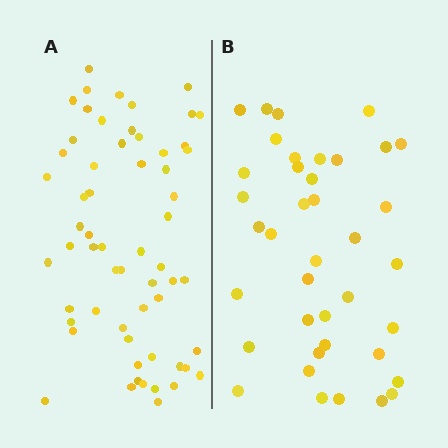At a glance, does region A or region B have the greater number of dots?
Region A (the left region) has more dots.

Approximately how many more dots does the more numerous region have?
Region A has approximately 20 more dots than region B.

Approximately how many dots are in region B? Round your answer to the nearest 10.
About 40 dots. (The exact count is 39, which rounds to 40.)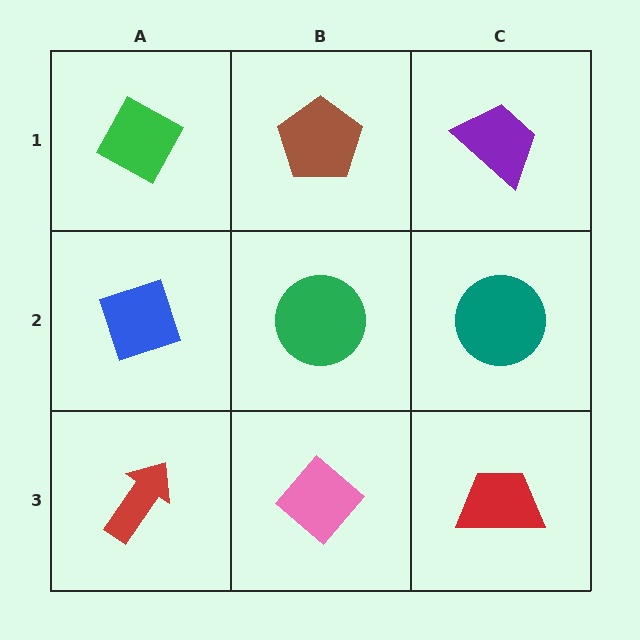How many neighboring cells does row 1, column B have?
3.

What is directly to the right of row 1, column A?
A brown pentagon.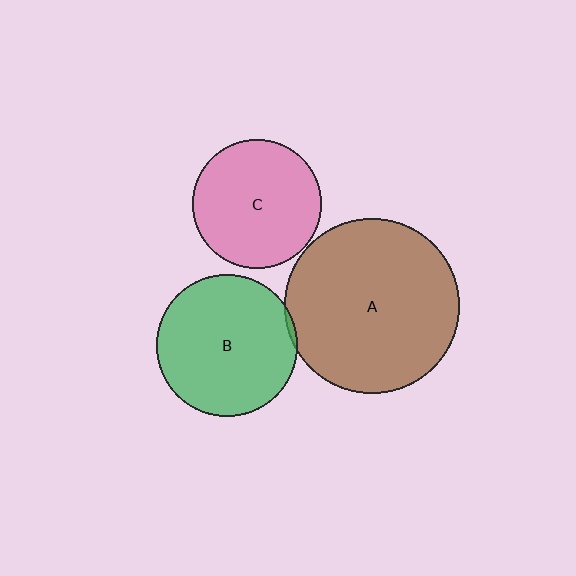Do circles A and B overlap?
Yes.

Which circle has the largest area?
Circle A (brown).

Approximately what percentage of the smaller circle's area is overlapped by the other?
Approximately 5%.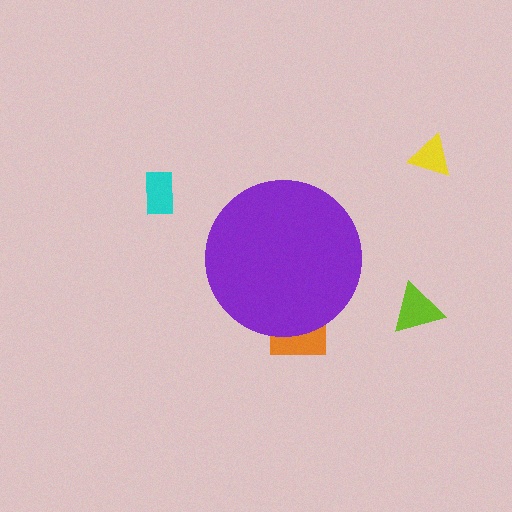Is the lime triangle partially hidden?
No, the lime triangle is fully visible.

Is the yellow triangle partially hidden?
No, the yellow triangle is fully visible.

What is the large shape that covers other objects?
A purple circle.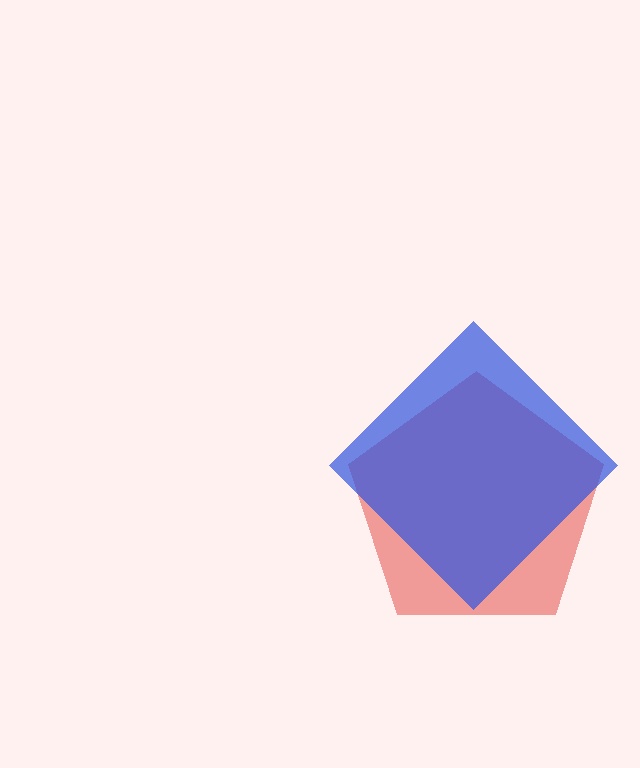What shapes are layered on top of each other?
The layered shapes are: a red pentagon, a blue diamond.